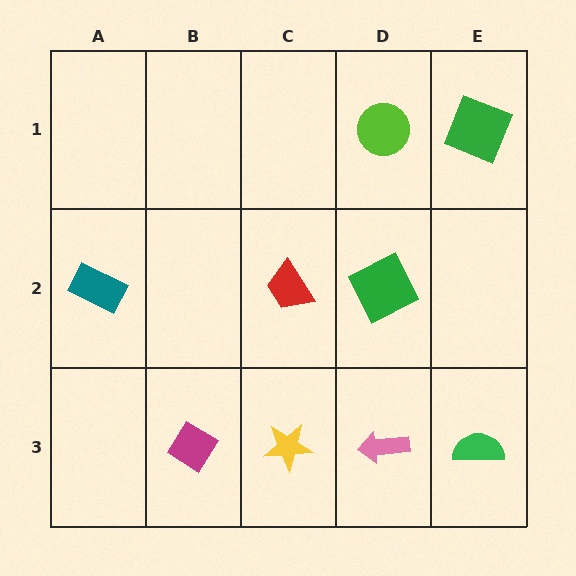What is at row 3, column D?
A pink arrow.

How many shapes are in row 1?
2 shapes.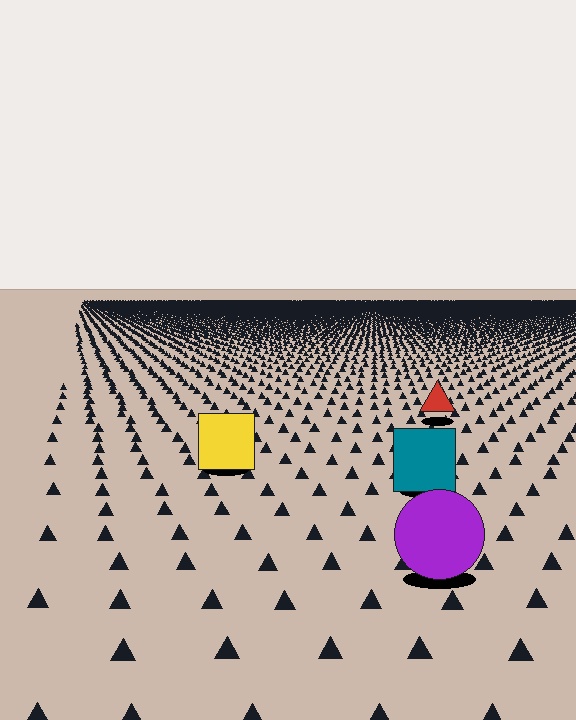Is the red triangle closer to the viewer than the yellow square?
No. The yellow square is closer — you can tell from the texture gradient: the ground texture is coarser near it.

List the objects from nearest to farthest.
From nearest to farthest: the purple circle, the teal square, the yellow square, the red triangle.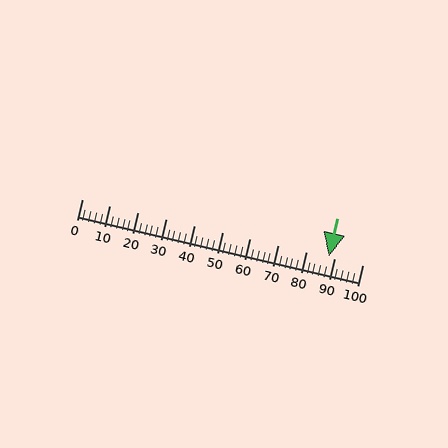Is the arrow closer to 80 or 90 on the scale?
The arrow is closer to 90.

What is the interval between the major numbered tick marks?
The major tick marks are spaced 10 units apart.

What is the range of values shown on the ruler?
The ruler shows values from 0 to 100.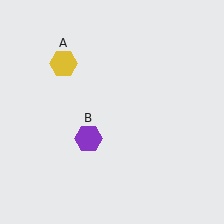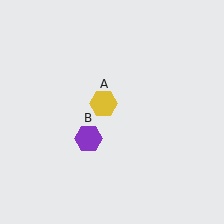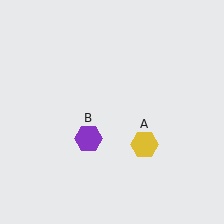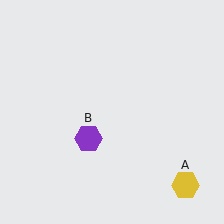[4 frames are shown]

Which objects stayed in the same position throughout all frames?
Purple hexagon (object B) remained stationary.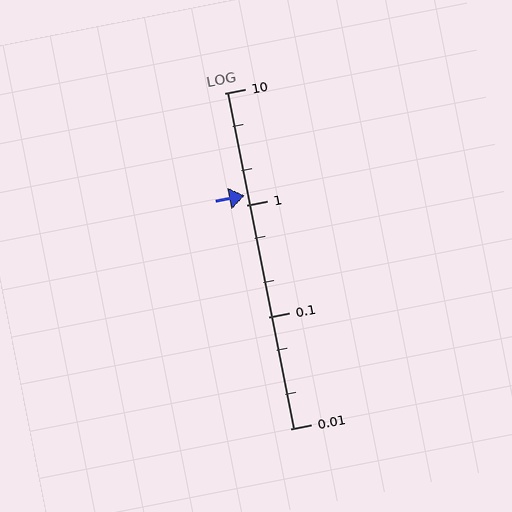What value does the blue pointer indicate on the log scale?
The pointer indicates approximately 1.2.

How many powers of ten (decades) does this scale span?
The scale spans 3 decades, from 0.01 to 10.